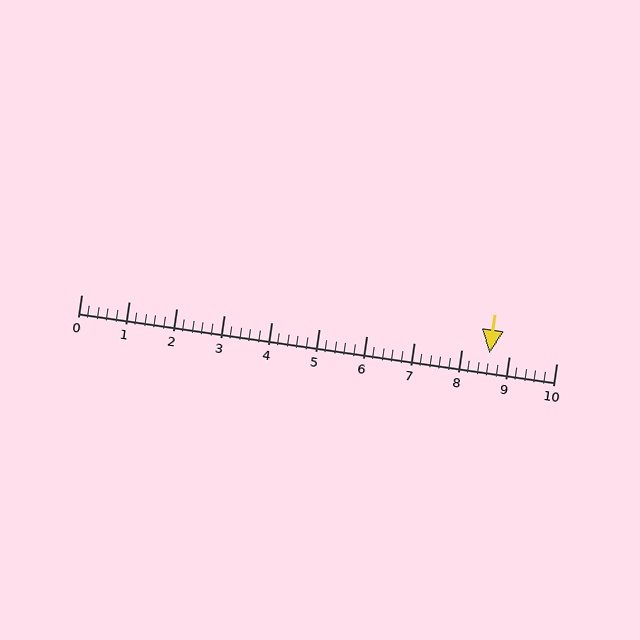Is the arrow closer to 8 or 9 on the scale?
The arrow is closer to 9.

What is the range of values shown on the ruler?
The ruler shows values from 0 to 10.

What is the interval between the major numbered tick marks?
The major tick marks are spaced 1 units apart.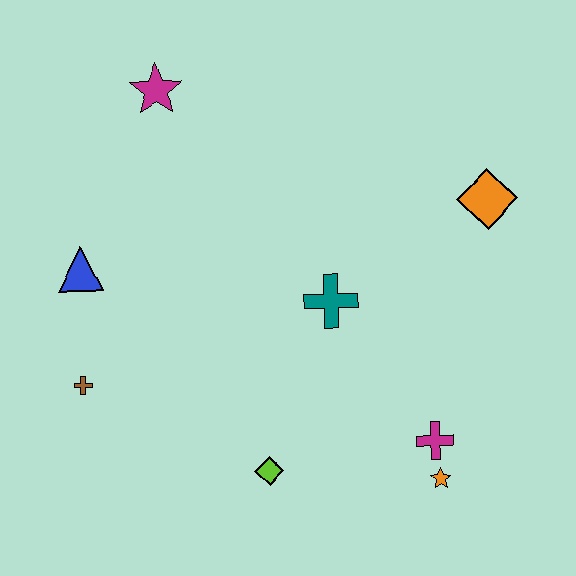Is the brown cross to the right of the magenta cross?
No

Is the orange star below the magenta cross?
Yes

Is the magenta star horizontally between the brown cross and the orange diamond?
Yes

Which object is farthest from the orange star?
The magenta star is farthest from the orange star.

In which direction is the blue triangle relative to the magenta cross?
The blue triangle is to the left of the magenta cross.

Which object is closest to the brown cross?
The blue triangle is closest to the brown cross.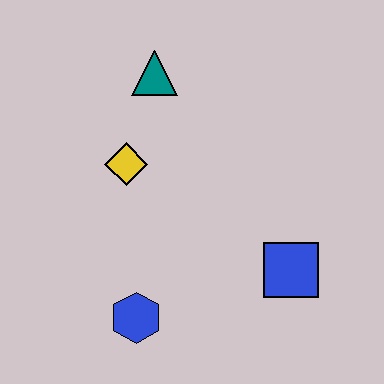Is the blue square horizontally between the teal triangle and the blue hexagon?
No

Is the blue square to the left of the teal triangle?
No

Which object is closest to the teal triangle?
The yellow diamond is closest to the teal triangle.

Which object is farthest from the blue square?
The teal triangle is farthest from the blue square.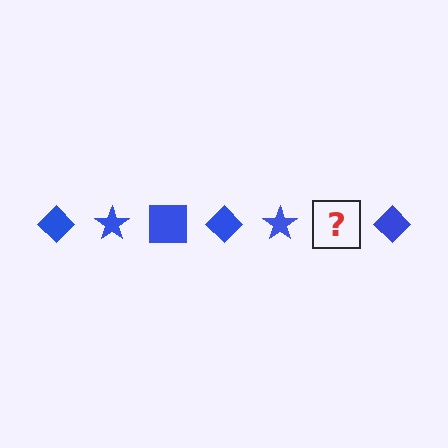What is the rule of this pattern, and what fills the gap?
The rule is that the pattern cycles through diamond, star, square shapes in blue. The gap should be filled with a blue square.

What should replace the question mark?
The question mark should be replaced with a blue square.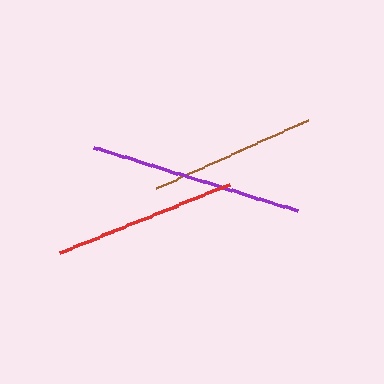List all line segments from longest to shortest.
From longest to shortest: purple, red, brown.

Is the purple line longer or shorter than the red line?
The purple line is longer than the red line.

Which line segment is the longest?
The purple line is the longest at approximately 213 pixels.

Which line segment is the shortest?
The brown line is the shortest at approximately 167 pixels.